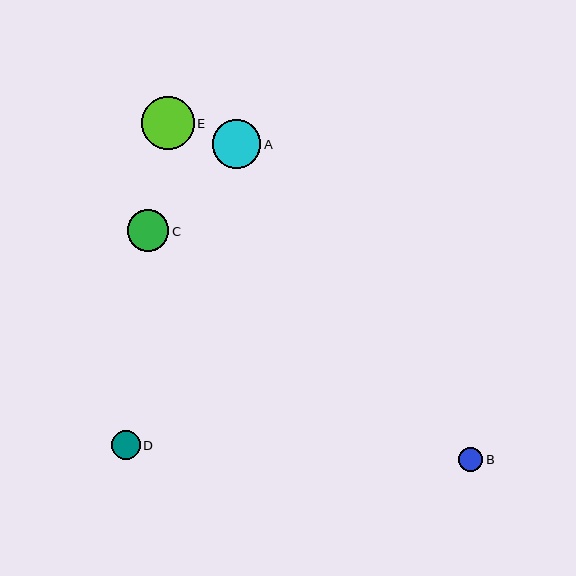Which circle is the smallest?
Circle B is the smallest with a size of approximately 24 pixels.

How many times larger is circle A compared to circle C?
Circle A is approximately 1.2 times the size of circle C.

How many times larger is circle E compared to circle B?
Circle E is approximately 2.2 times the size of circle B.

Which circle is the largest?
Circle E is the largest with a size of approximately 53 pixels.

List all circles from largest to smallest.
From largest to smallest: E, A, C, D, B.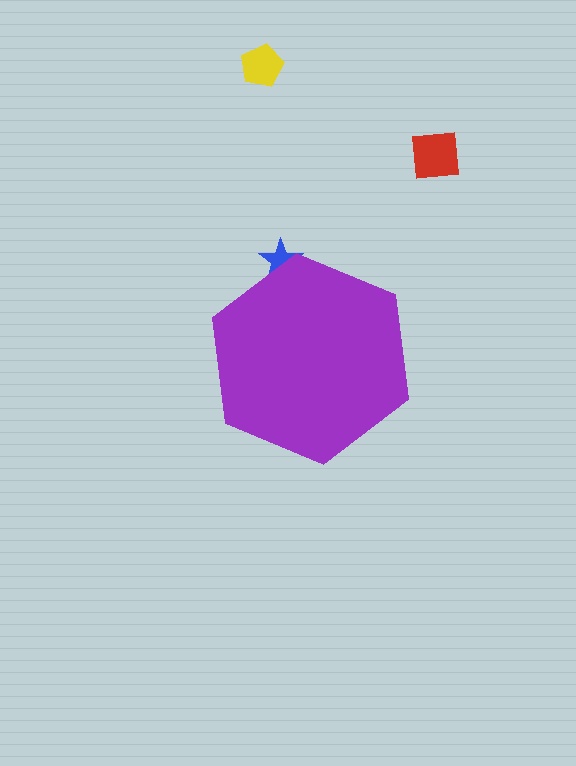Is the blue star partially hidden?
Yes, the blue star is partially hidden behind the purple hexagon.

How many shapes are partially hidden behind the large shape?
1 shape is partially hidden.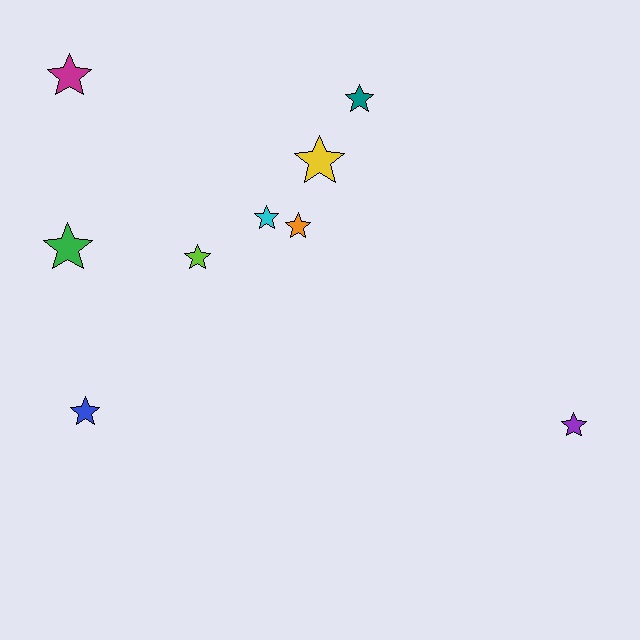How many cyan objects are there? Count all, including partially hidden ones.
There is 1 cyan object.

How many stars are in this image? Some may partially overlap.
There are 9 stars.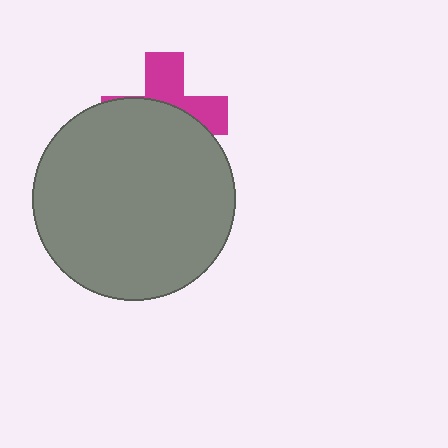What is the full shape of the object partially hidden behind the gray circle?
The partially hidden object is a magenta cross.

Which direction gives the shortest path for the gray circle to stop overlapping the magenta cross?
Moving down gives the shortest separation.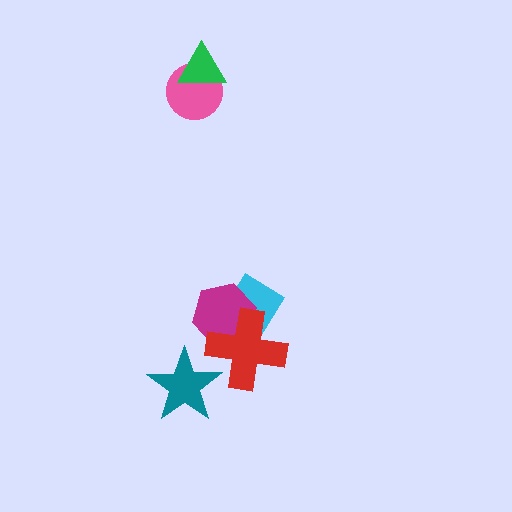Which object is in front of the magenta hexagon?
The red cross is in front of the magenta hexagon.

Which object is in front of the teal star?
The red cross is in front of the teal star.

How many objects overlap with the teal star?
1 object overlaps with the teal star.